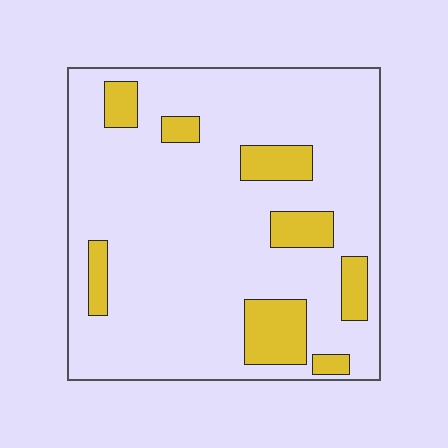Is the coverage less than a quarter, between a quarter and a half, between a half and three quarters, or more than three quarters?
Less than a quarter.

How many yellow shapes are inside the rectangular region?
8.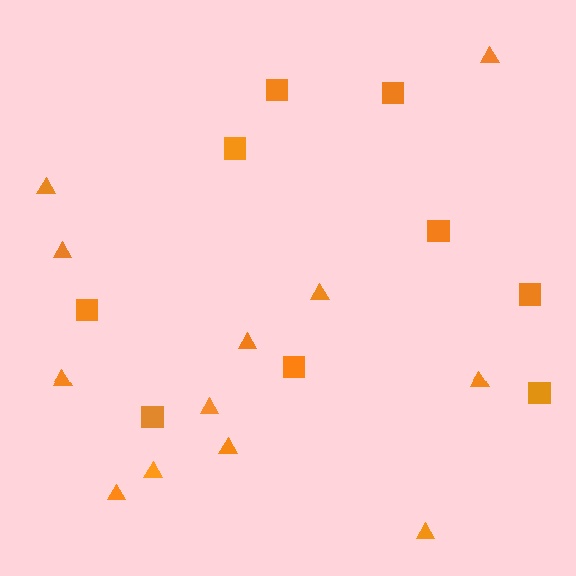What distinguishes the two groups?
There are 2 groups: one group of triangles (12) and one group of squares (9).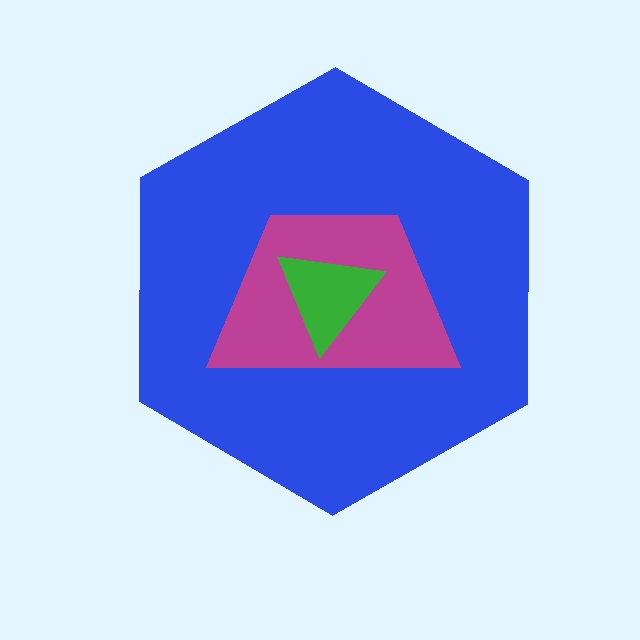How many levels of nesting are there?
3.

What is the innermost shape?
The green triangle.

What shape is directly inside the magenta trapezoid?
The green triangle.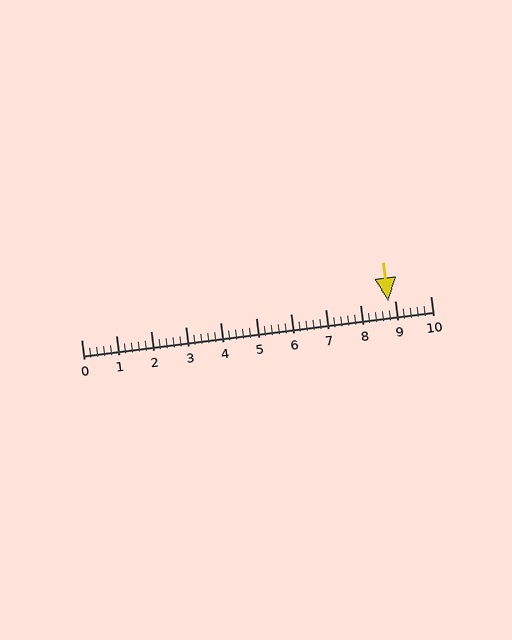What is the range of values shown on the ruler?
The ruler shows values from 0 to 10.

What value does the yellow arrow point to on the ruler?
The yellow arrow points to approximately 8.8.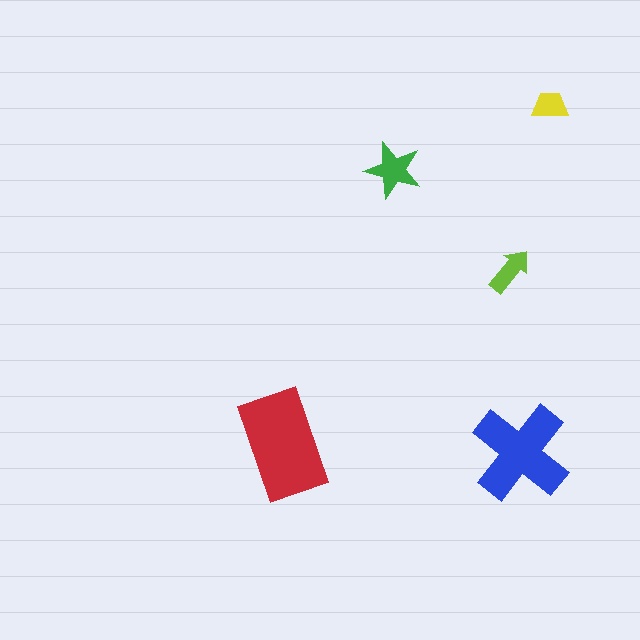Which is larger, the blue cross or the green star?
The blue cross.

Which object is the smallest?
The yellow trapezoid.